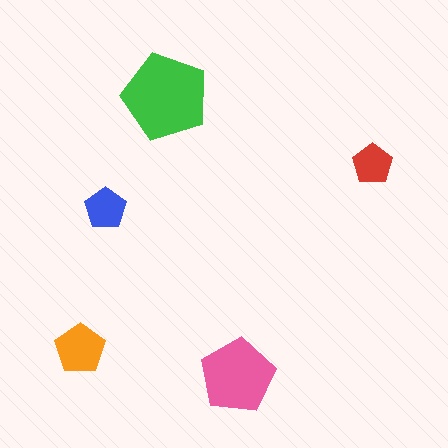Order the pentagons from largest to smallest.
the green one, the pink one, the orange one, the blue one, the red one.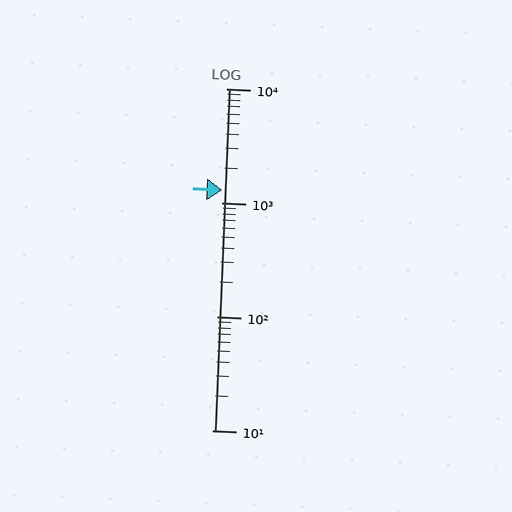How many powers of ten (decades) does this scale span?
The scale spans 3 decades, from 10 to 10000.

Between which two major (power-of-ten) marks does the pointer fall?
The pointer is between 1000 and 10000.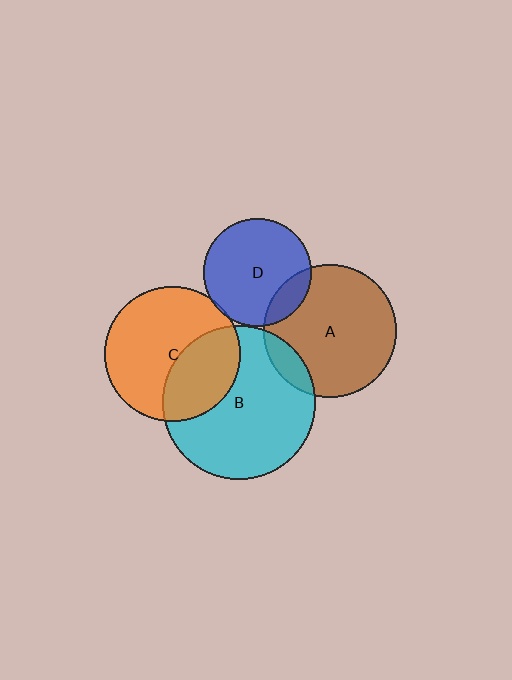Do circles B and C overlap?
Yes.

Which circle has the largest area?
Circle B (cyan).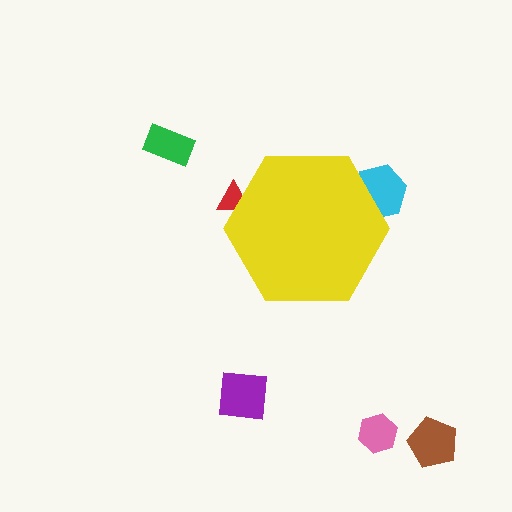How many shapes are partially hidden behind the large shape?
2 shapes are partially hidden.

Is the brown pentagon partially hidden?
No, the brown pentagon is fully visible.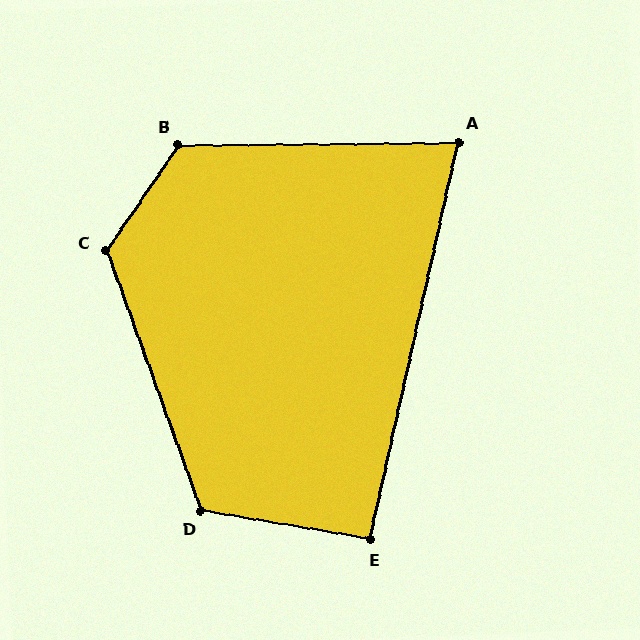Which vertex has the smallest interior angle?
A, at approximately 77 degrees.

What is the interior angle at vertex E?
Approximately 93 degrees (approximately right).